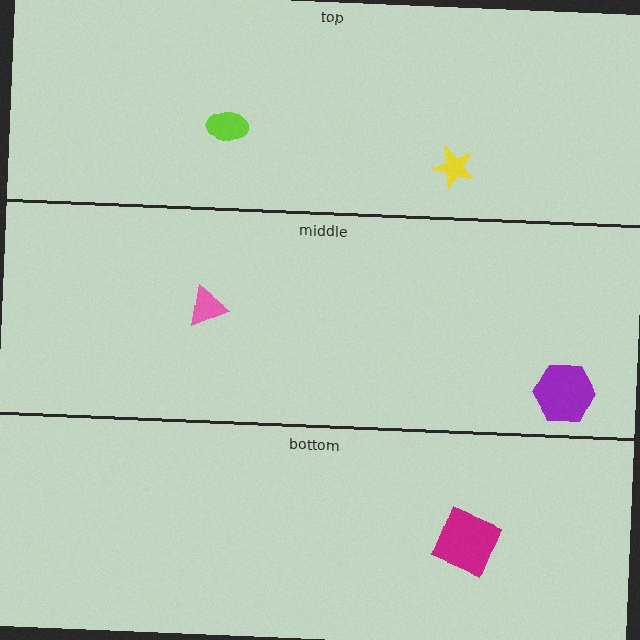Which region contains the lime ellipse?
The top region.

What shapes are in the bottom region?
The magenta square.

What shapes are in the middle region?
The pink triangle, the purple hexagon.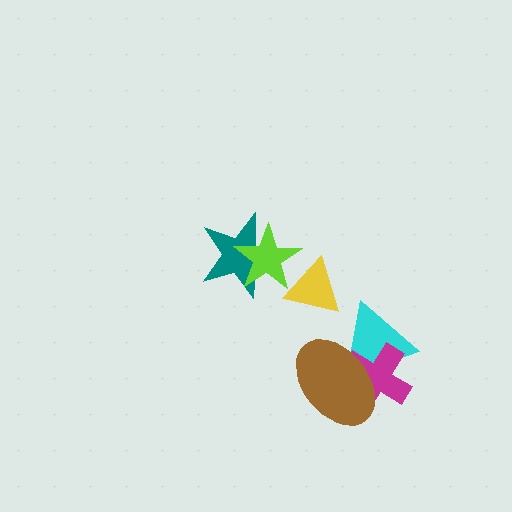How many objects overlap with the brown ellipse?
2 objects overlap with the brown ellipse.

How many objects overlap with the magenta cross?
2 objects overlap with the magenta cross.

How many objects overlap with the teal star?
1 object overlaps with the teal star.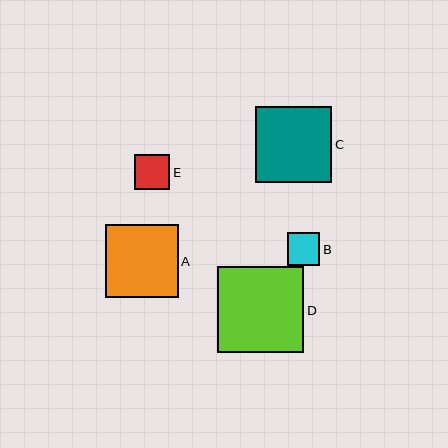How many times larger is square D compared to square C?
Square D is approximately 1.1 times the size of square C.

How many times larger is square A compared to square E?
Square A is approximately 2.1 times the size of square E.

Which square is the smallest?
Square B is the smallest with a size of approximately 32 pixels.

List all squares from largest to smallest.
From largest to smallest: D, C, A, E, B.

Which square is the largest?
Square D is the largest with a size of approximately 86 pixels.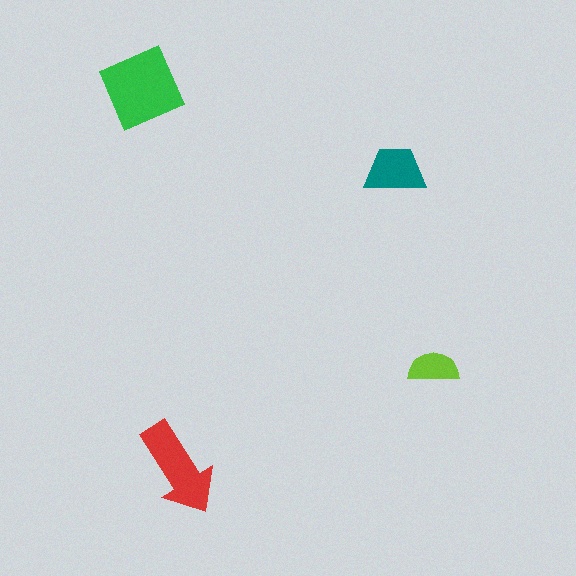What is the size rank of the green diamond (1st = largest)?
1st.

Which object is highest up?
The green diamond is topmost.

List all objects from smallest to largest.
The lime semicircle, the teal trapezoid, the red arrow, the green diamond.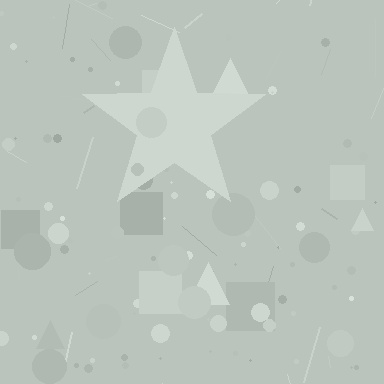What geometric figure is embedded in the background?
A star is embedded in the background.